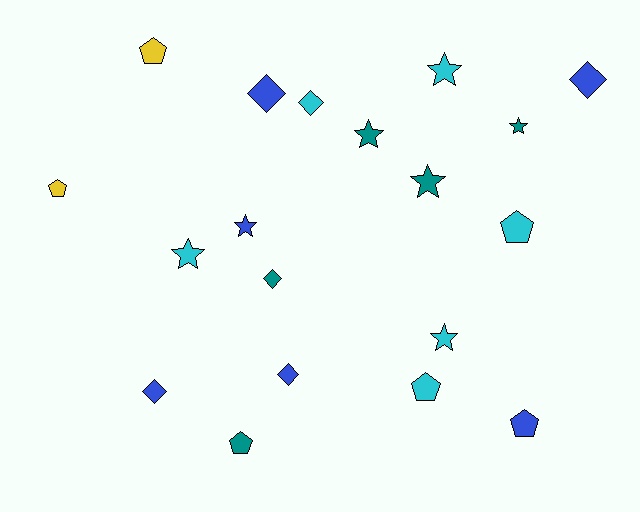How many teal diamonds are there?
There is 1 teal diamond.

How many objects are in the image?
There are 19 objects.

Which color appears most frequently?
Cyan, with 6 objects.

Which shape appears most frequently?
Star, with 7 objects.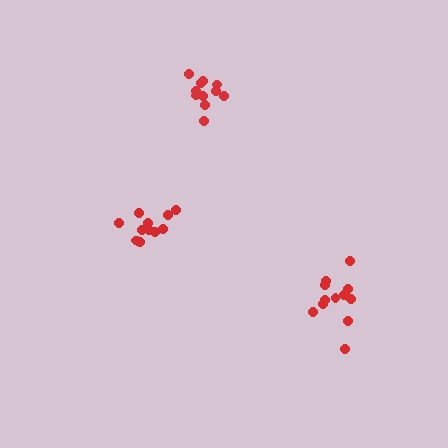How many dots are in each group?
Group 1: 11 dots, Group 2: 12 dots, Group 3: 12 dots (35 total).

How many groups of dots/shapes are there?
There are 3 groups.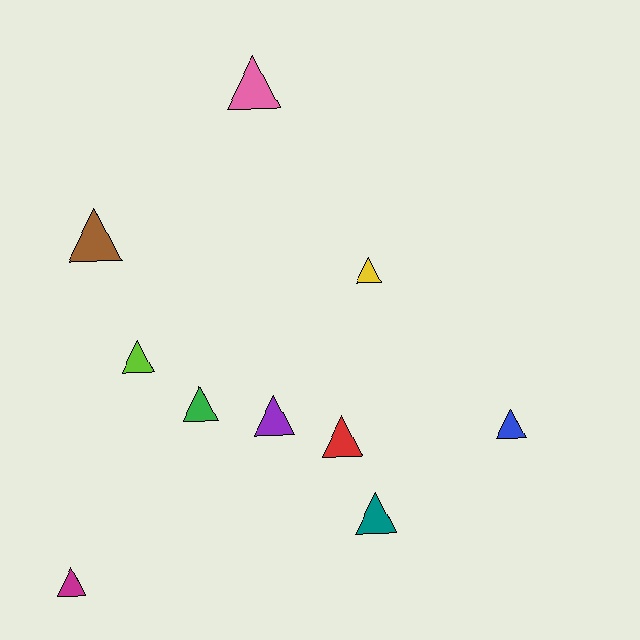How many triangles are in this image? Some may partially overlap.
There are 10 triangles.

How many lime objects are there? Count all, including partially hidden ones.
There is 1 lime object.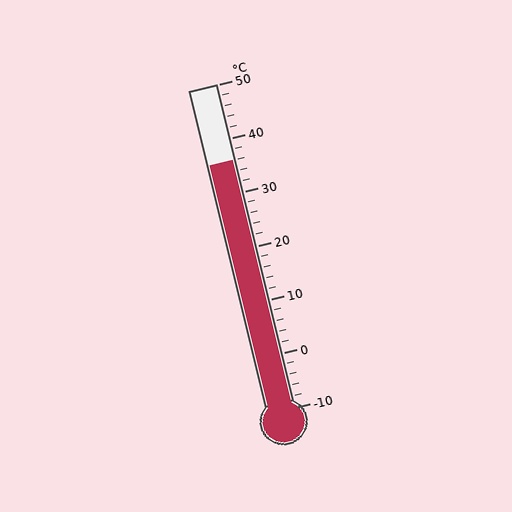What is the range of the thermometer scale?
The thermometer scale ranges from -10°C to 50°C.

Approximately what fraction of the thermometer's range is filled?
The thermometer is filled to approximately 75% of its range.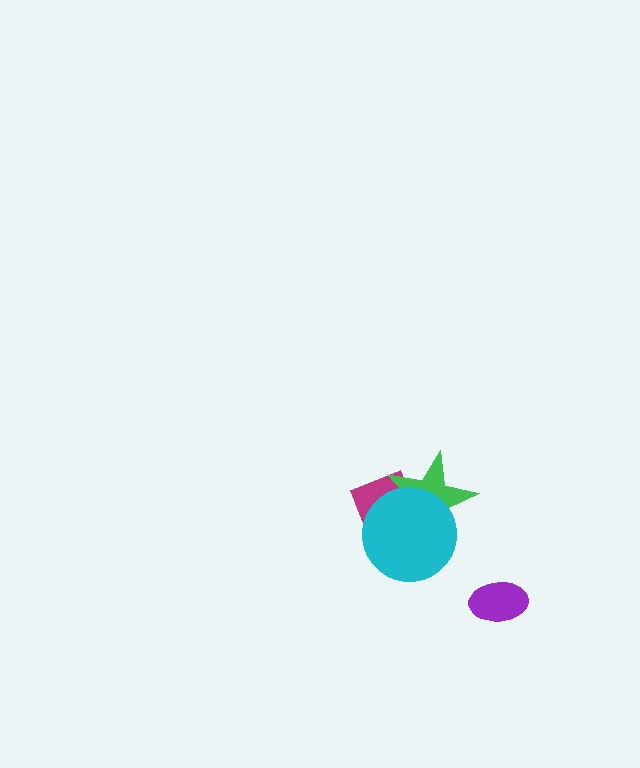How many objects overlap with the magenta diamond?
2 objects overlap with the magenta diamond.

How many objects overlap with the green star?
2 objects overlap with the green star.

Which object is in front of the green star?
The cyan circle is in front of the green star.